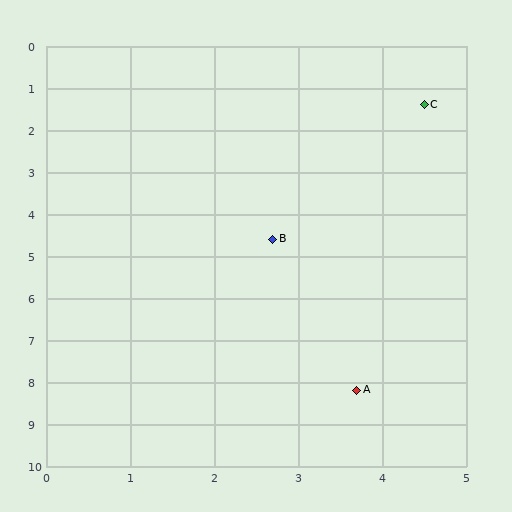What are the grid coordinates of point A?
Point A is at approximately (3.7, 8.2).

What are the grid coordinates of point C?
Point C is at approximately (4.5, 1.4).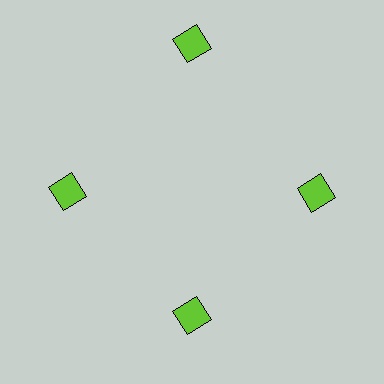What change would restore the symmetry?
The symmetry would be restored by moving it inward, back onto the ring so that all 4 squares sit at equal angles and equal distance from the center.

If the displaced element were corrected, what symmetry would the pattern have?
It would have 4-fold rotational symmetry — the pattern would map onto itself every 90 degrees.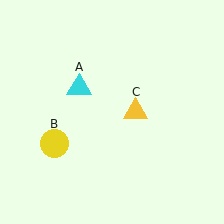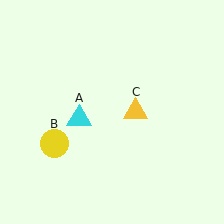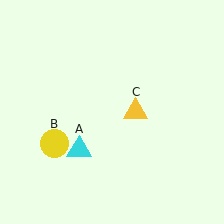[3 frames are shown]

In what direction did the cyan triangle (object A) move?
The cyan triangle (object A) moved down.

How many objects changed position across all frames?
1 object changed position: cyan triangle (object A).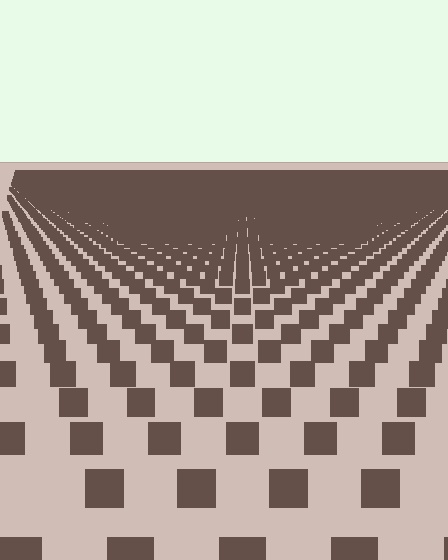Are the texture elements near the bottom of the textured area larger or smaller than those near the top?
Larger. Near the bottom, elements are closer to the viewer and appear at a bigger on-screen size.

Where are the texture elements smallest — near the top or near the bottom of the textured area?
Near the top.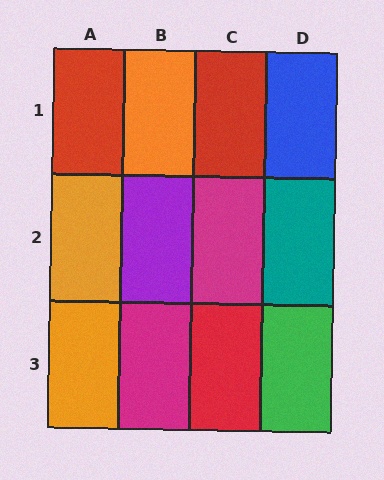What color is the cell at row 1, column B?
Orange.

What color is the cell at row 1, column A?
Red.